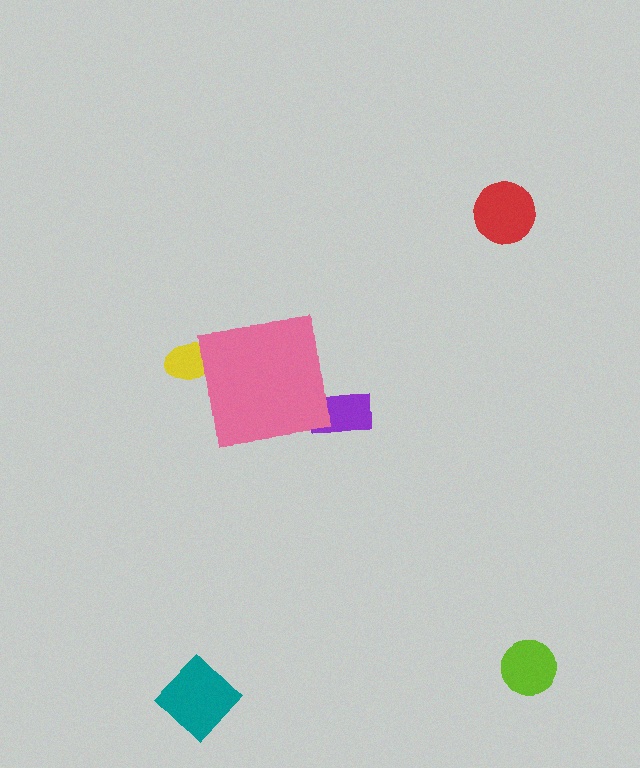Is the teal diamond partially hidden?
No, the teal diamond is fully visible.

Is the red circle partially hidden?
No, the red circle is fully visible.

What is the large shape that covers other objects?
A pink square.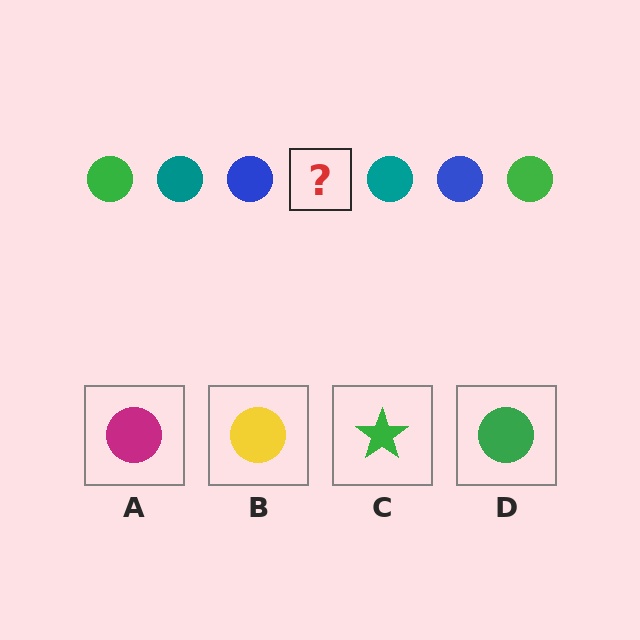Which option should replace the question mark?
Option D.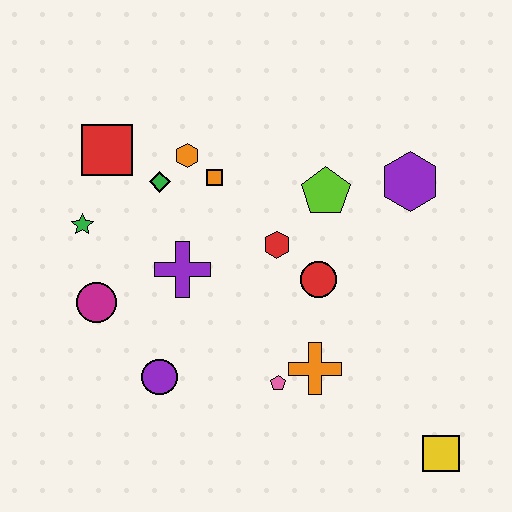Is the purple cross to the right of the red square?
Yes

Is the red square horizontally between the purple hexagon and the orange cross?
No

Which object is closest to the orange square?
The orange hexagon is closest to the orange square.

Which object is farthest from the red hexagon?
The yellow square is farthest from the red hexagon.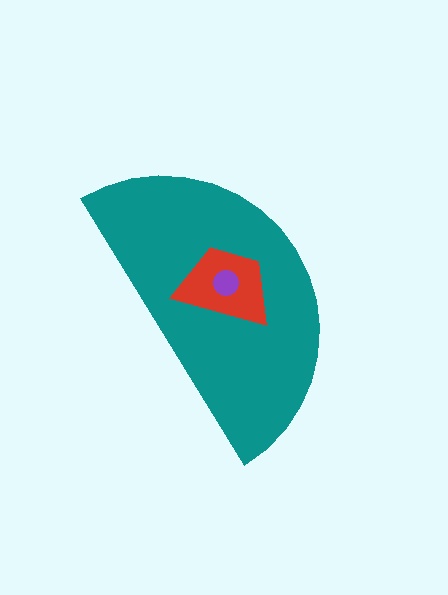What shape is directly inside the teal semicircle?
The red trapezoid.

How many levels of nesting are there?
3.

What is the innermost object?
The purple circle.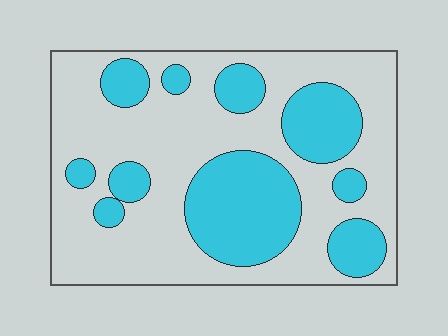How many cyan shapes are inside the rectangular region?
10.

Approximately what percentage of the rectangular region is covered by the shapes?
Approximately 35%.